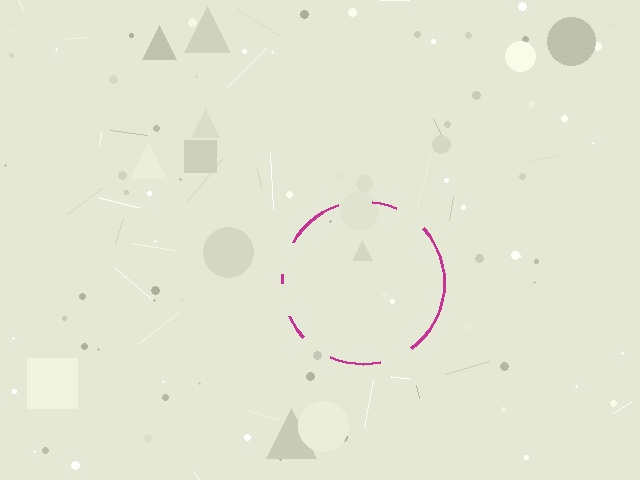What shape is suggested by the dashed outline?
The dashed outline suggests a circle.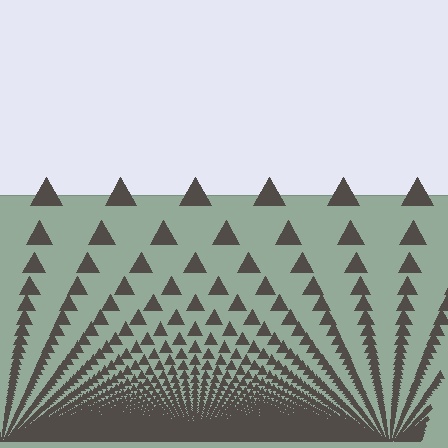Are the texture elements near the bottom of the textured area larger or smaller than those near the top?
Smaller. The gradient is inverted — elements near the bottom are smaller and denser.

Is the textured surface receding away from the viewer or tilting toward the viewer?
The surface appears to tilt toward the viewer. Texture elements get larger and sparser toward the top.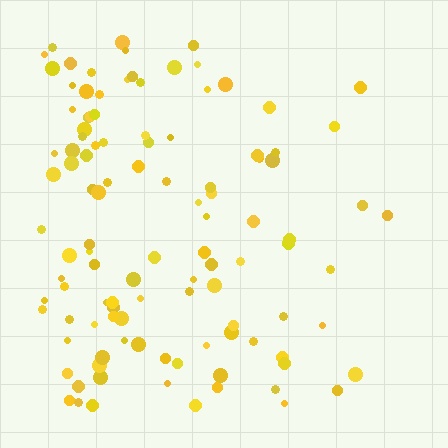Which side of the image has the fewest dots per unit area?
The right.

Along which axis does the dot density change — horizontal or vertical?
Horizontal.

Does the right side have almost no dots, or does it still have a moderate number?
Still a moderate number, just noticeably fewer than the left.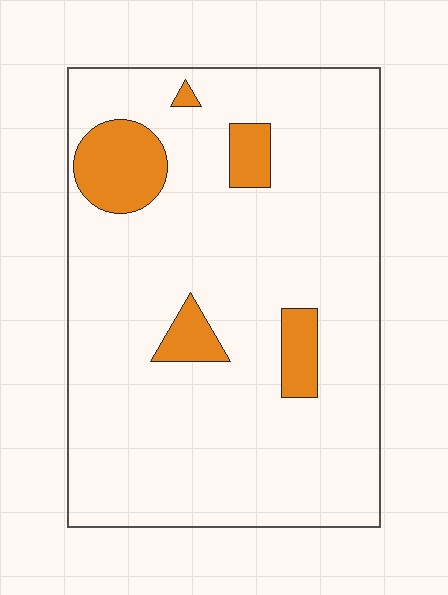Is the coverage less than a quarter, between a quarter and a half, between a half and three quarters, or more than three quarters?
Less than a quarter.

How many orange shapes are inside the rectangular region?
5.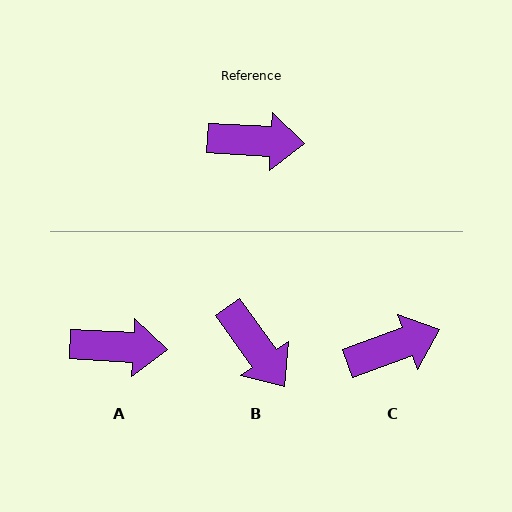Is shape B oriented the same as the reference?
No, it is off by about 51 degrees.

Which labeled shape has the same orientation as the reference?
A.